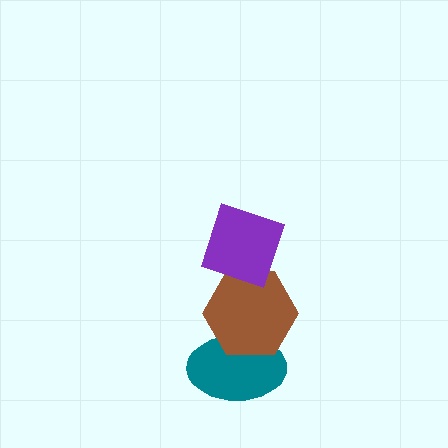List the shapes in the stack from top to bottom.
From top to bottom: the purple diamond, the brown hexagon, the teal ellipse.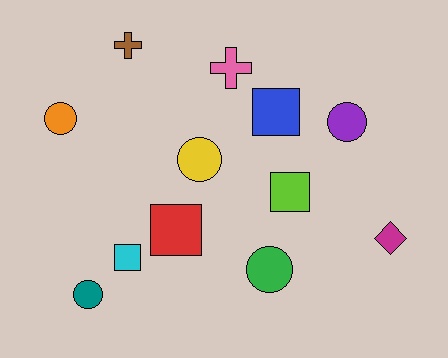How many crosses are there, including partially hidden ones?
There are 2 crosses.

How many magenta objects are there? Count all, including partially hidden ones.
There is 1 magenta object.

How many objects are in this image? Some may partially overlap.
There are 12 objects.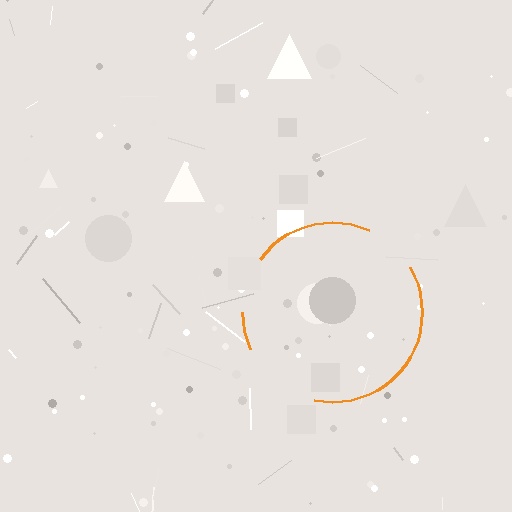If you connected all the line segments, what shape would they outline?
They would outline a circle.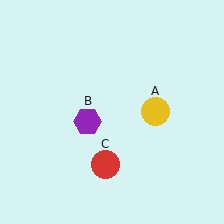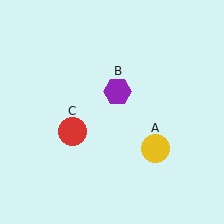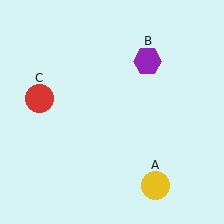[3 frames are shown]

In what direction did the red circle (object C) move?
The red circle (object C) moved up and to the left.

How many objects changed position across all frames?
3 objects changed position: yellow circle (object A), purple hexagon (object B), red circle (object C).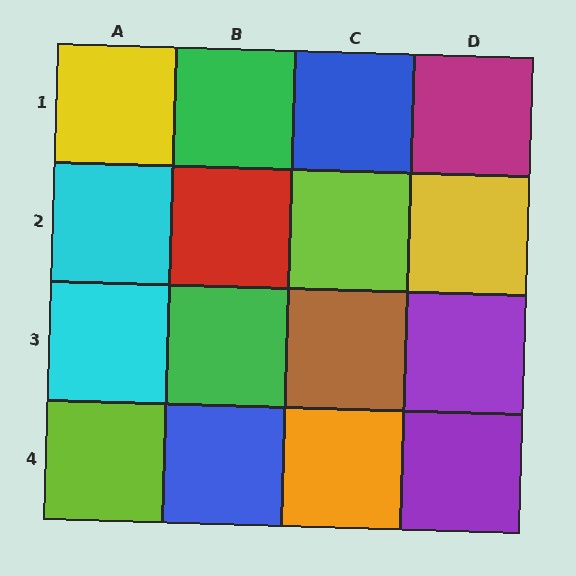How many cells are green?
2 cells are green.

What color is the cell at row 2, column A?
Cyan.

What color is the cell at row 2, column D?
Yellow.